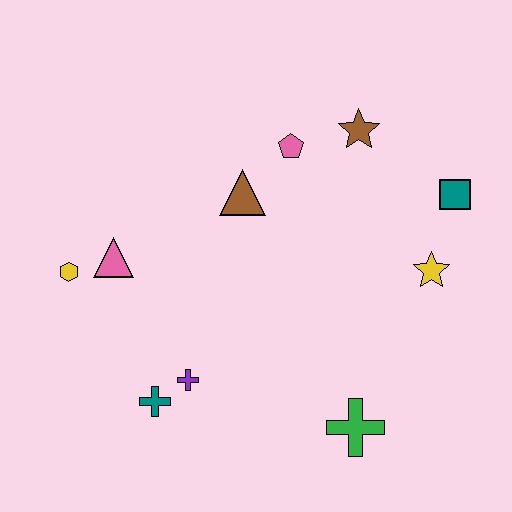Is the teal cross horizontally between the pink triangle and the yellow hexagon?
No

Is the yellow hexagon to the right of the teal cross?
No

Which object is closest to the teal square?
The yellow star is closest to the teal square.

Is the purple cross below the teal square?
Yes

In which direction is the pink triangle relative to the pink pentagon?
The pink triangle is to the left of the pink pentagon.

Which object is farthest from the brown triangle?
The green cross is farthest from the brown triangle.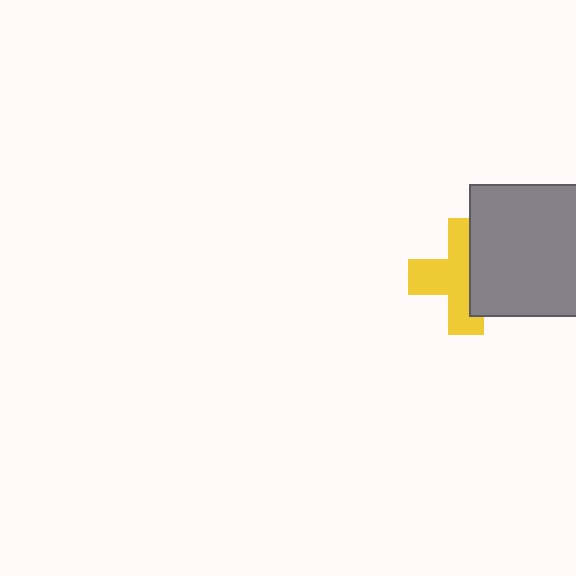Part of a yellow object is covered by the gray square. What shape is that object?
It is a cross.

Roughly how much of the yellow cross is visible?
About half of it is visible (roughly 60%).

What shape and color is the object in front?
The object in front is a gray square.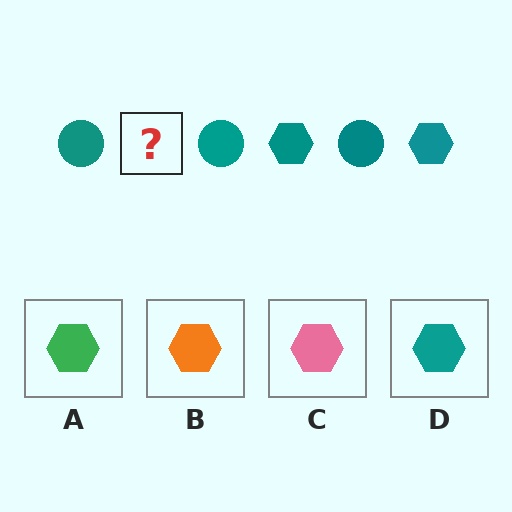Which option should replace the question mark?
Option D.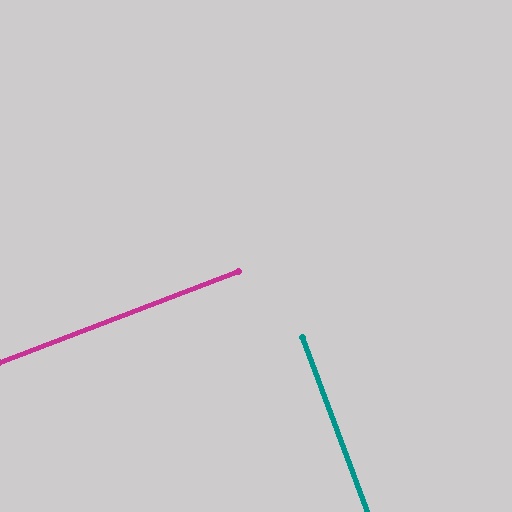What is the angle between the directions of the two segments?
Approximately 90 degrees.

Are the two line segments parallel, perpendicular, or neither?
Perpendicular — they meet at approximately 90°.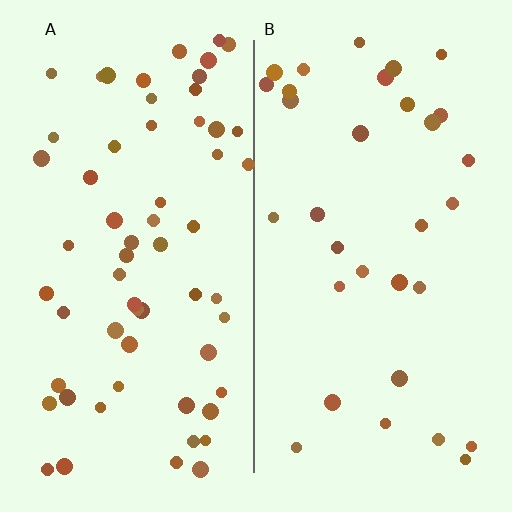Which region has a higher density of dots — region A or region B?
A (the left).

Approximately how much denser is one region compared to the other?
Approximately 1.8× — region A over region B.